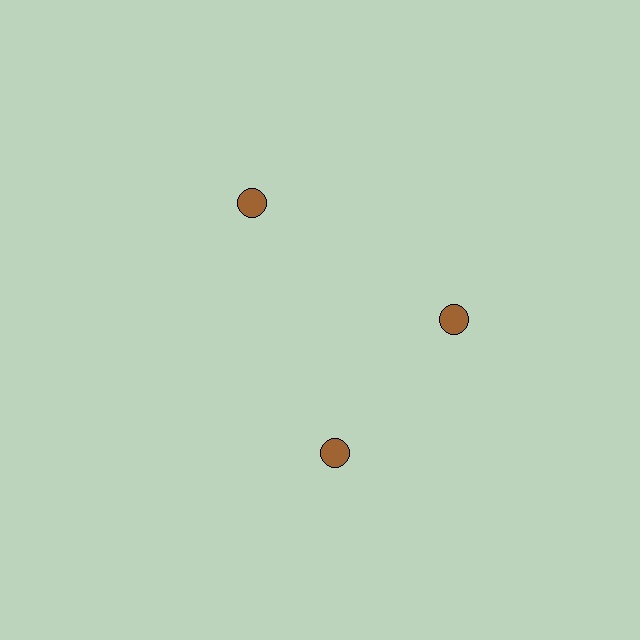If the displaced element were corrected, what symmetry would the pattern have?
It would have 3-fold rotational symmetry — the pattern would map onto itself every 120 degrees.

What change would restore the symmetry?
The symmetry would be restored by rotating it back into even spacing with its neighbors so that all 3 circles sit at equal angles and equal distance from the center.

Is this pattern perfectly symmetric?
No. The 3 brown circles are arranged in a ring, but one element near the 7 o'clock position is rotated out of alignment along the ring, breaking the 3-fold rotational symmetry.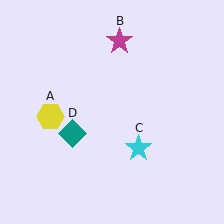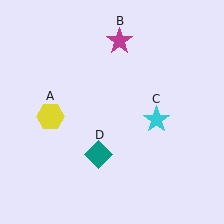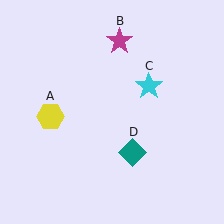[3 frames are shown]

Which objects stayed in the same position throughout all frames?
Yellow hexagon (object A) and magenta star (object B) remained stationary.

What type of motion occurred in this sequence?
The cyan star (object C), teal diamond (object D) rotated counterclockwise around the center of the scene.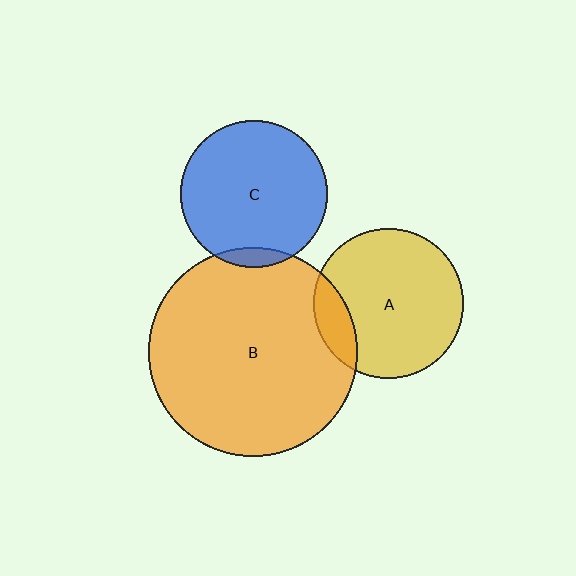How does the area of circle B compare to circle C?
Approximately 2.0 times.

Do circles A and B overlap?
Yes.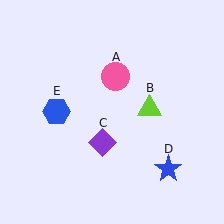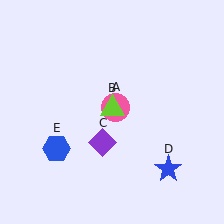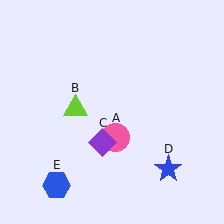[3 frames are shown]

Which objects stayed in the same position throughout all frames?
Purple diamond (object C) and blue star (object D) remained stationary.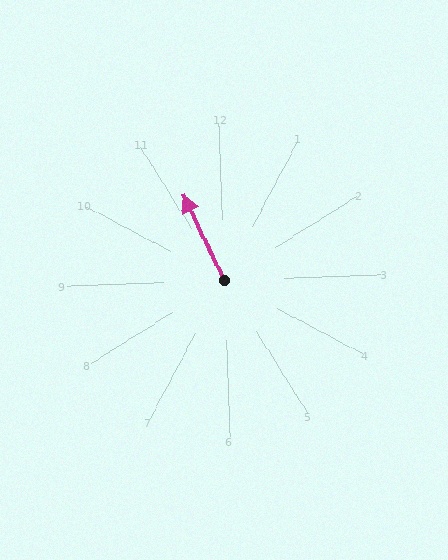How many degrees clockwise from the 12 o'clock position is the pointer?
Approximately 337 degrees.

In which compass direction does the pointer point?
Northwest.